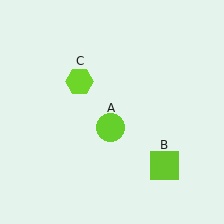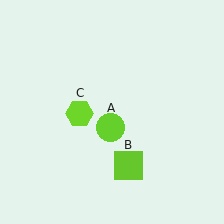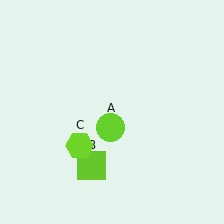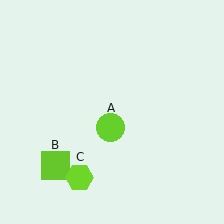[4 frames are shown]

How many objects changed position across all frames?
2 objects changed position: lime square (object B), lime hexagon (object C).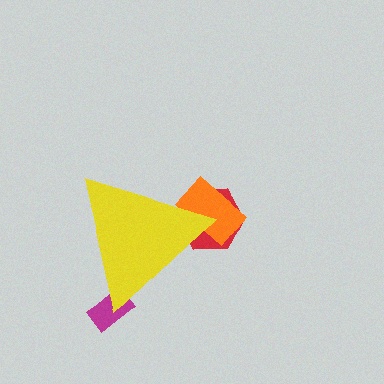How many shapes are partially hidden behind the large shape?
3 shapes are partially hidden.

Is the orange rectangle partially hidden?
Yes, the orange rectangle is partially hidden behind the yellow triangle.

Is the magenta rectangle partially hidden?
Yes, the magenta rectangle is partially hidden behind the yellow triangle.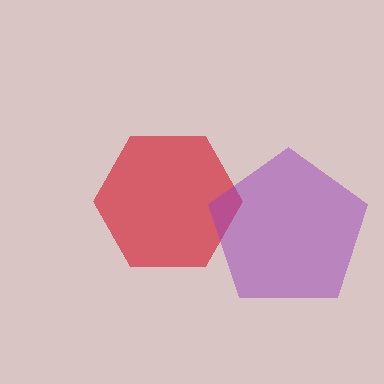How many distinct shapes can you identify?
There are 2 distinct shapes: a red hexagon, a purple pentagon.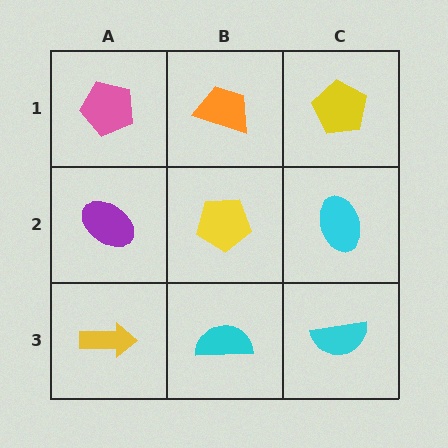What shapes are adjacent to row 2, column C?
A yellow pentagon (row 1, column C), a cyan semicircle (row 3, column C), a yellow pentagon (row 2, column B).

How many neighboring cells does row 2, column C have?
3.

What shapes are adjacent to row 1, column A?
A purple ellipse (row 2, column A), an orange trapezoid (row 1, column B).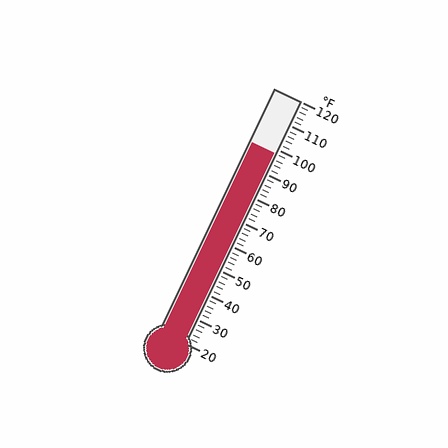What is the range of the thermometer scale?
The thermometer scale ranges from 20°F to 120°F.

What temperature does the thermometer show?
The thermometer shows approximately 98°F.